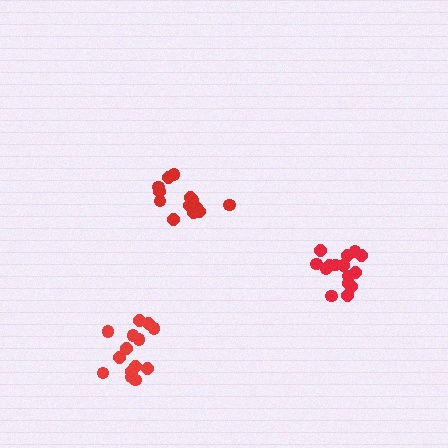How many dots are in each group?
Group 1: 13 dots, Group 2: 14 dots, Group 3: 15 dots (42 total).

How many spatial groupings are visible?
There are 3 spatial groupings.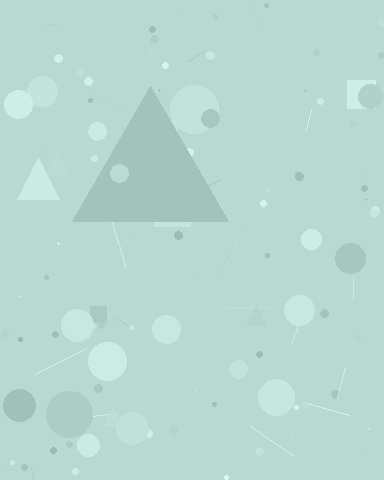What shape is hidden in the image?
A triangle is hidden in the image.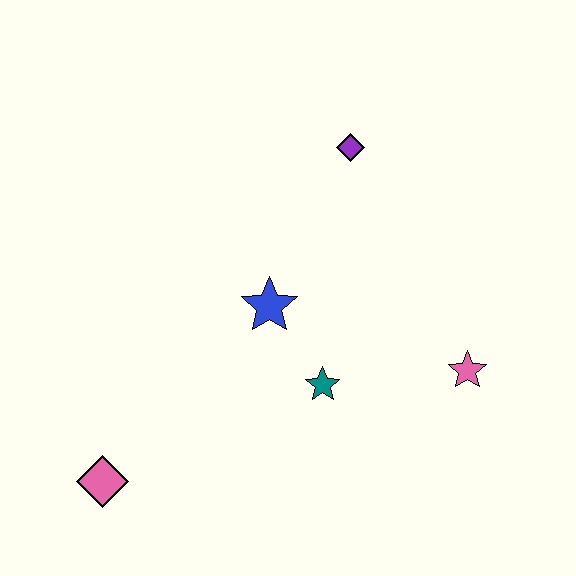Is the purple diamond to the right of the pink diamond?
Yes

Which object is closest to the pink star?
The teal star is closest to the pink star.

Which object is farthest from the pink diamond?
The purple diamond is farthest from the pink diamond.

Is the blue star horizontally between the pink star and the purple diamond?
No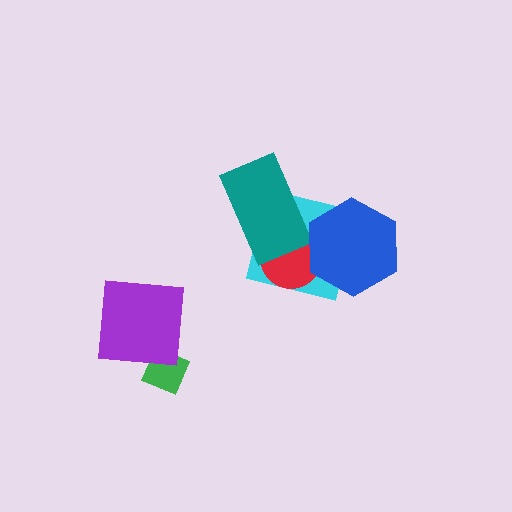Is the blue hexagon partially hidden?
No, no other shape covers it.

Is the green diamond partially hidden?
Yes, it is partially covered by another shape.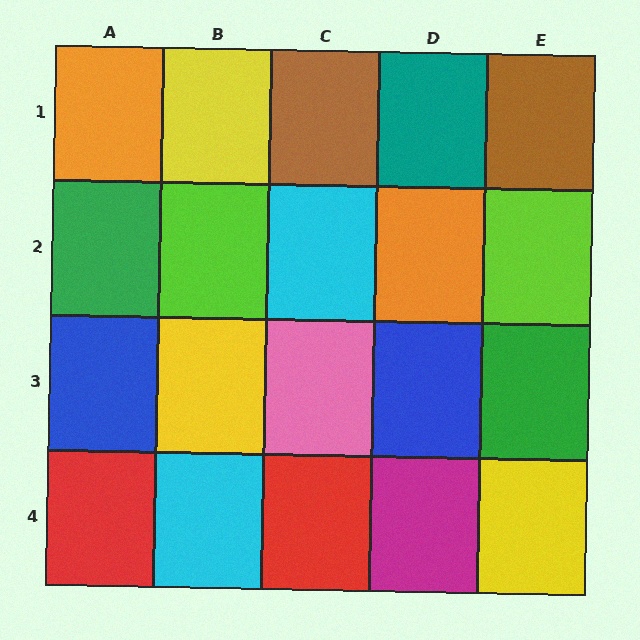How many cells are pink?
1 cell is pink.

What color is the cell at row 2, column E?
Lime.